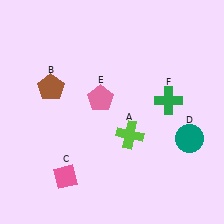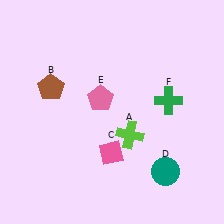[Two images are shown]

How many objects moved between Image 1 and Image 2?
2 objects moved between the two images.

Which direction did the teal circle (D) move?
The teal circle (D) moved down.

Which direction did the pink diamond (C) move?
The pink diamond (C) moved right.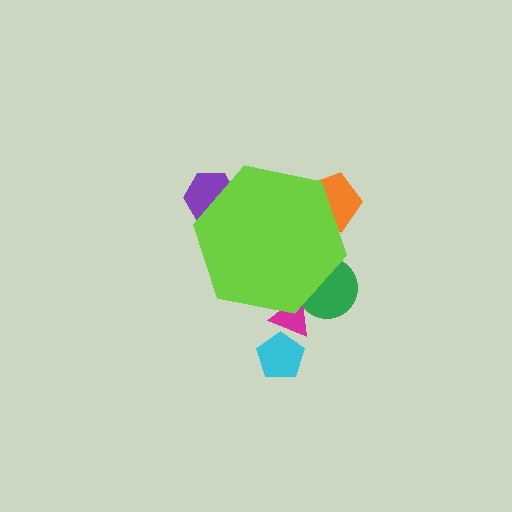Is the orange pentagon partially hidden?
Yes, the orange pentagon is partially hidden behind the lime hexagon.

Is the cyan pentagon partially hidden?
No, the cyan pentagon is fully visible.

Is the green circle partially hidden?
Yes, the green circle is partially hidden behind the lime hexagon.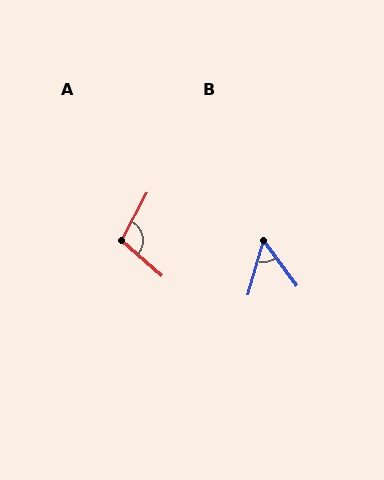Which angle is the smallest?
B, at approximately 52 degrees.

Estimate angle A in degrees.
Approximately 103 degrees.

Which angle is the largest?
A, at approximately 103 degrees.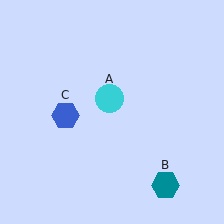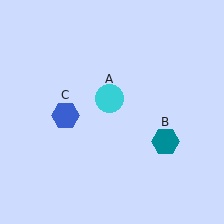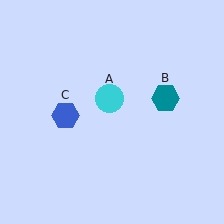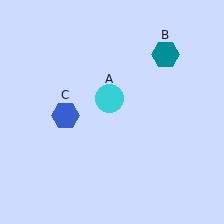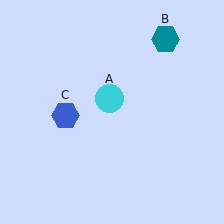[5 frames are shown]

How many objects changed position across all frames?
1 object changed position: teal hexagon (object B).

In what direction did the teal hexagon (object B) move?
The teal hexagon (object B) moved up.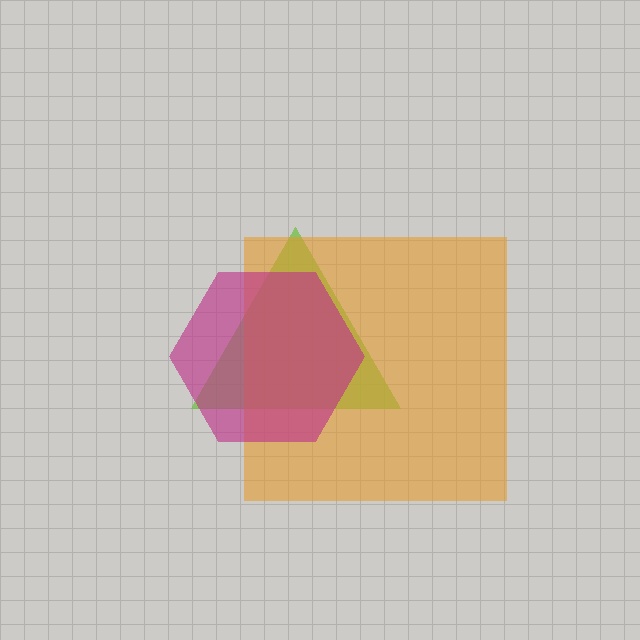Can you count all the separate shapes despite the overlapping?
Yes, there are 3 separate shapes.